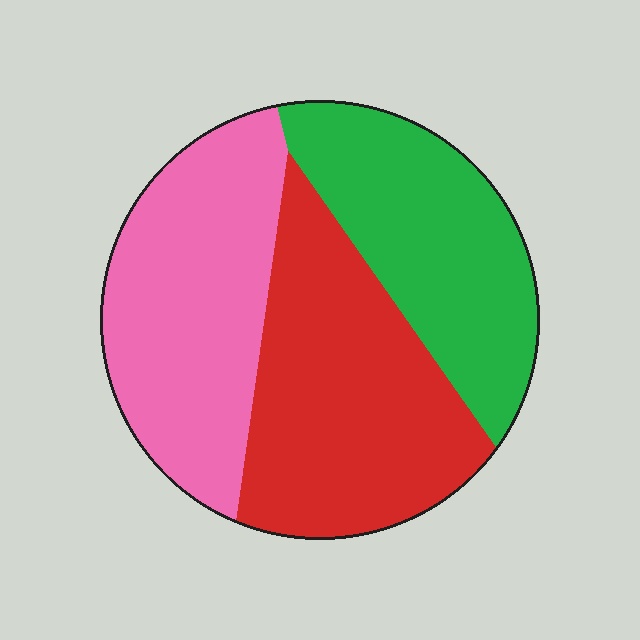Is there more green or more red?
Red.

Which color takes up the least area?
Green, at roughly 30%.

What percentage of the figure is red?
Red covers 37% of the figure.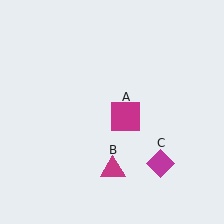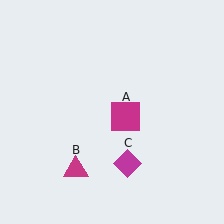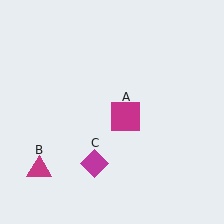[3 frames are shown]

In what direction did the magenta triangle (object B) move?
The magenta triangle (object B) moved left.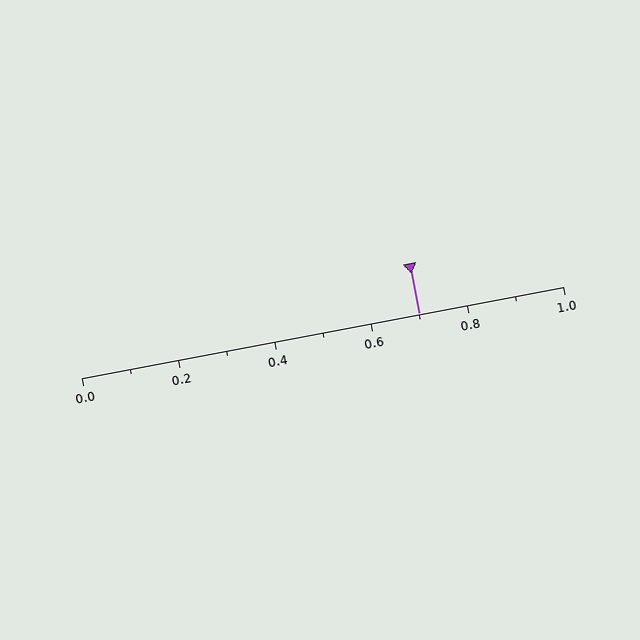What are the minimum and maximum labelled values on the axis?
The axis runs from 0.0 to 1.0.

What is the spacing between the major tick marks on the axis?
The major ticks are spaced 0.2 apart.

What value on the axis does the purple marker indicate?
The marker indicates approximately 0.7.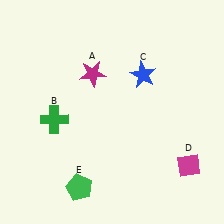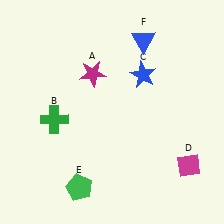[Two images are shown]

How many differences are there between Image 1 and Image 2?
There is 1 difference between the two images.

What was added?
A blue triangle (F) was added in Image 2.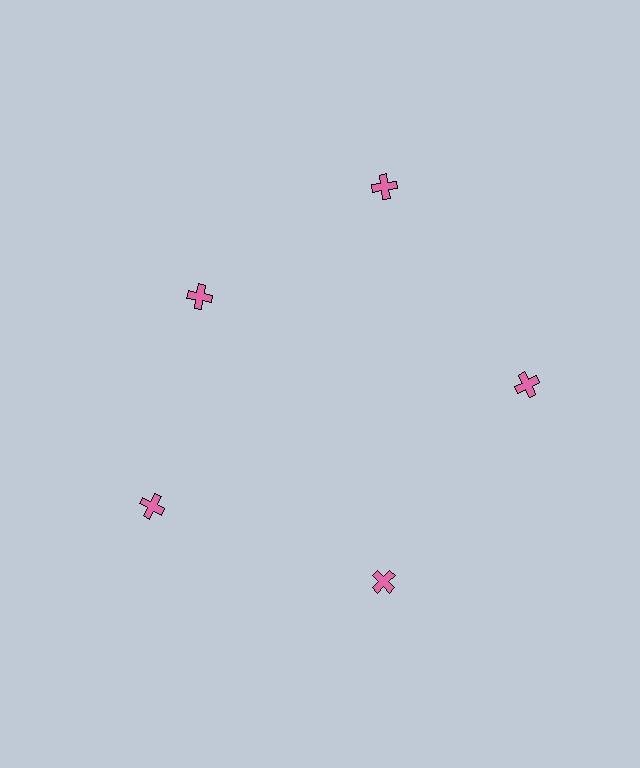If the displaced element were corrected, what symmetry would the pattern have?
It would have 5-fold rotational symmetry — the pattern would map onto itself every 72 degrees.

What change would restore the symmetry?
The symmetry would be restored by moving it outward, back onto the ring so that all 5 crosses sit at equal angles and equal distance from the center.